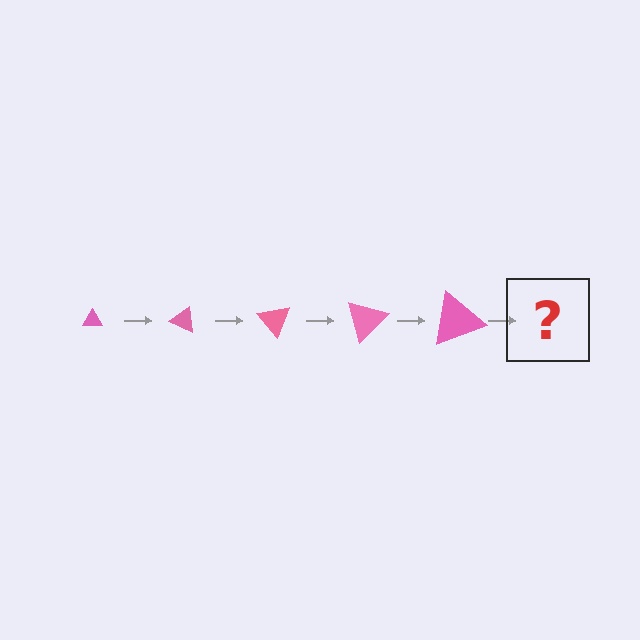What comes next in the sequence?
The next element should be a triangle, larger than the previous one and rotated 125 degrees from the start.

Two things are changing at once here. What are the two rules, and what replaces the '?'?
The two rules are that the triangle grows larger each step and it rotates 25 degrees each step. The '?' should be a triangle, larger than the previous one and rotated 125 degrees from the start.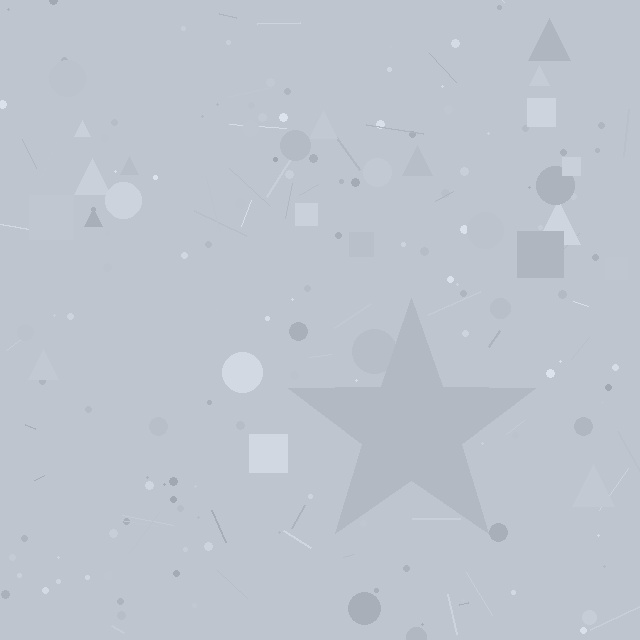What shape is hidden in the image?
A star is hidden in the image.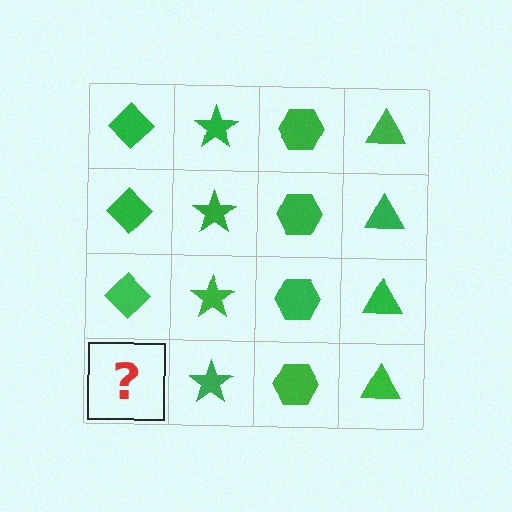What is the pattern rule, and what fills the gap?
The rule is that each column has a consistent shape. The gap should be filled with a green diamond.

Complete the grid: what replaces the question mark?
The question mark should be replaced with a green diamond.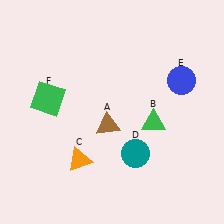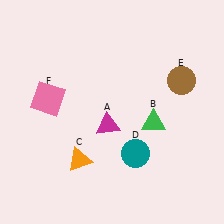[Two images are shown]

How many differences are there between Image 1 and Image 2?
There are 3 differences between the two images.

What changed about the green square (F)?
In Image 1, F is green. In Image 2, it changed to pink.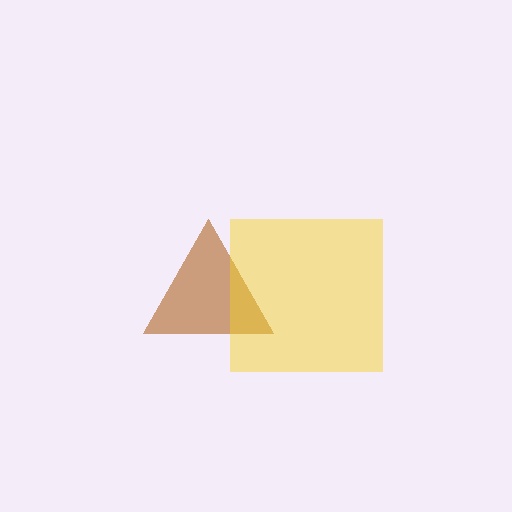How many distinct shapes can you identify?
There are 2 distinct shapes: a brown triangle, a yellow square.